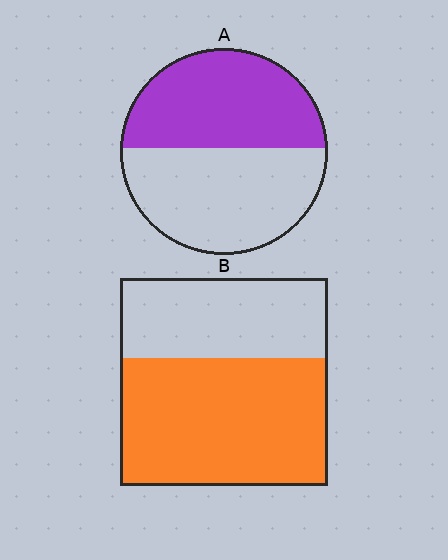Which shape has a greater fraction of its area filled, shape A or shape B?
Shape B.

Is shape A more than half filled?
Roughly half.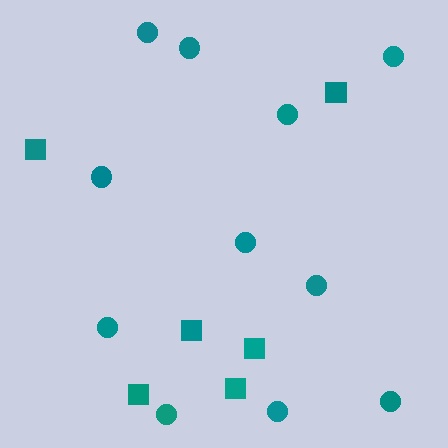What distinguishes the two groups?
There are 2 groups: one group of squares (6) and one group of circles (11).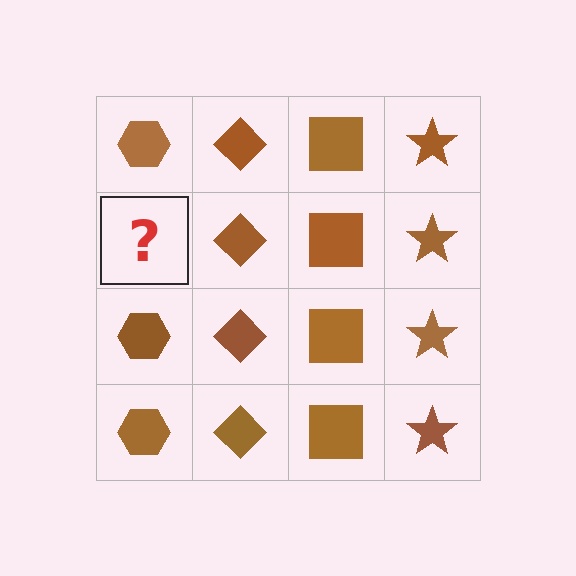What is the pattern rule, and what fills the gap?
The rule is that each column has a consistent shape. The gap should be filled with a brown hexagon.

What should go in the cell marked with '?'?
The missing cell should contain a brown hexagon.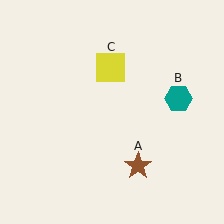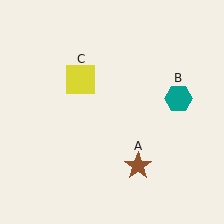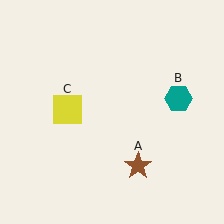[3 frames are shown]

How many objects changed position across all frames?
1 object changed position: yellow square (object C).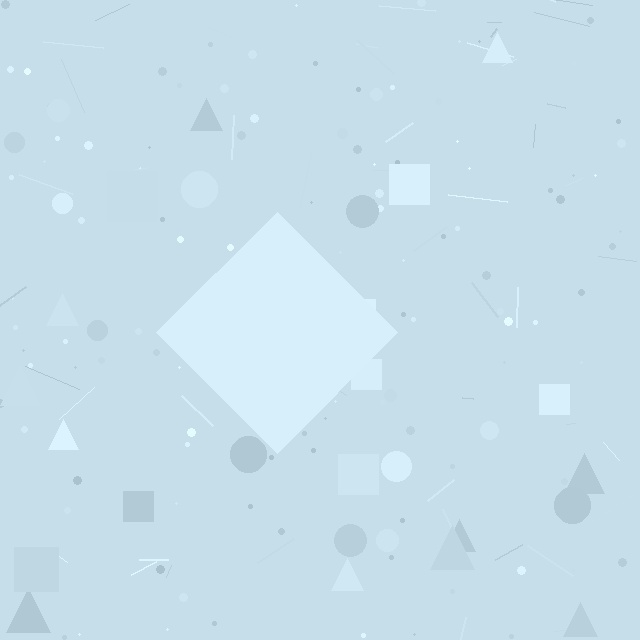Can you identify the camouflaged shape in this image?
The camouflaged shape is a diamond.